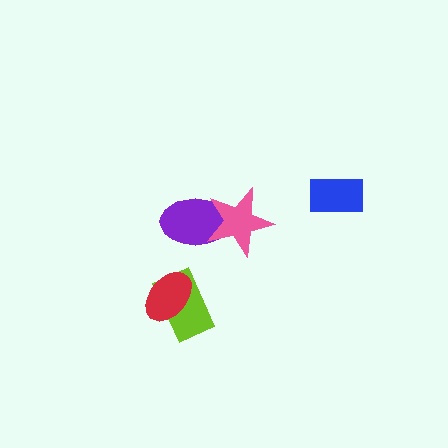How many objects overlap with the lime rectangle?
1 object overlaps with the lime rectangle.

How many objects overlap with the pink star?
1 object overlaps with the pink star.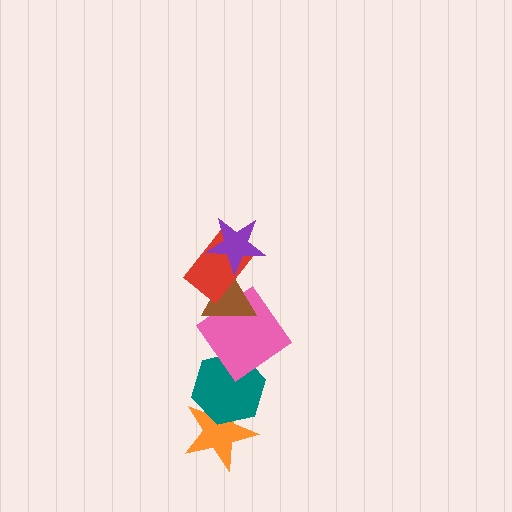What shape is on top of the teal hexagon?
The pink diamond is on top of the teal hexagon.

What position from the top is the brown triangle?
The brown triangle is 3rd from the top.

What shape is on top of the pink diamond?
The brown triangle is on top of the pink diamond.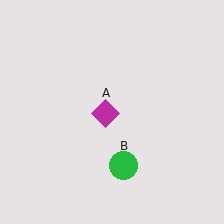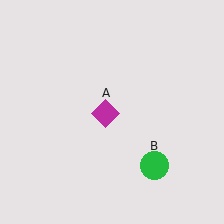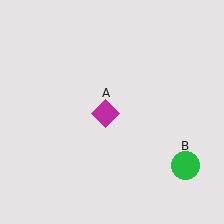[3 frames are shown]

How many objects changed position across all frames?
1 object changed position: green circle (object B).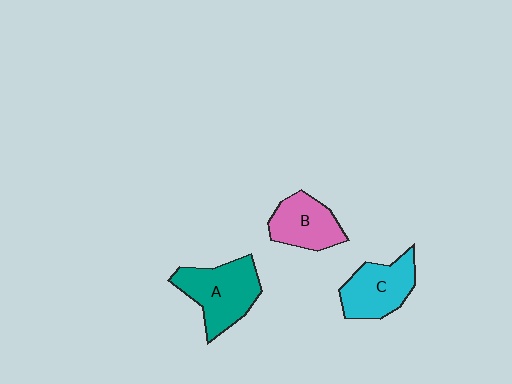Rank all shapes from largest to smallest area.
From largest to smallest: A (teal), C (cyan), B (pink).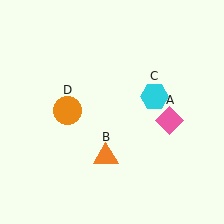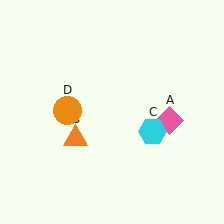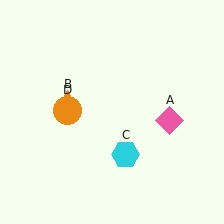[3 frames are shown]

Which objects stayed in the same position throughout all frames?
Pink diamond (object A) and orange circle (object D) remained stationary.